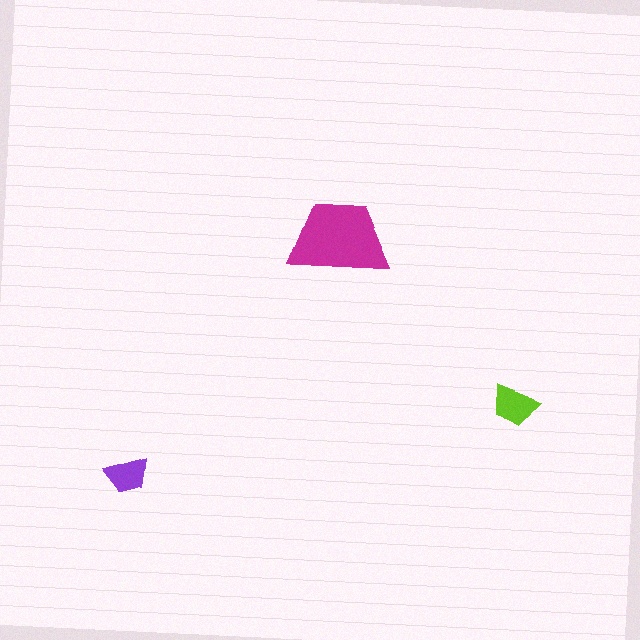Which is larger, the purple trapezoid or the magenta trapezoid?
The magenta one.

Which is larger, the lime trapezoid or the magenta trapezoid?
The magenta one.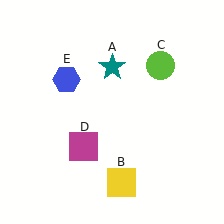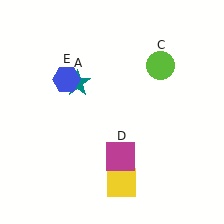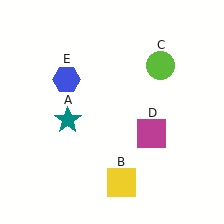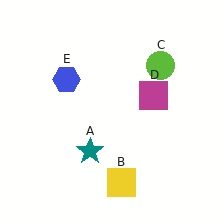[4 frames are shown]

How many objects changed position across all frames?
2 objects changed position: teal star (object A), magenta square (object D).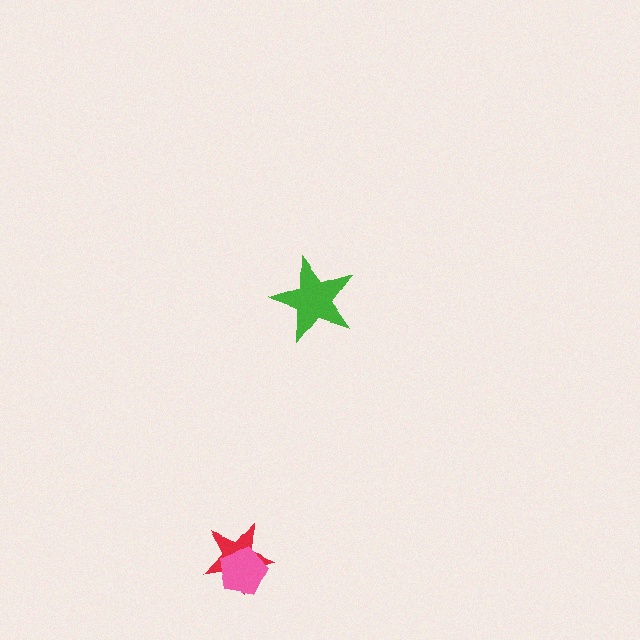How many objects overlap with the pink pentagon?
1 object overlaps with the pink pentagon.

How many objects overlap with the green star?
0 objects overlap with the green star.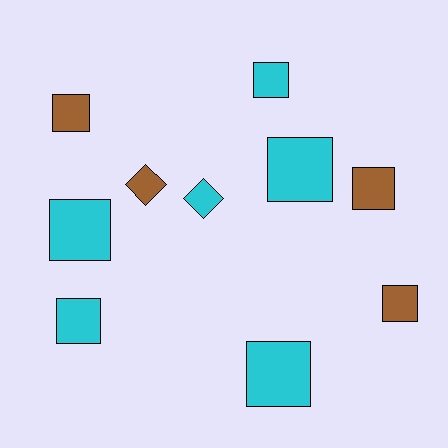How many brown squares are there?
There are 3 brown squares.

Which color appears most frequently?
Cyan, with 6 objects.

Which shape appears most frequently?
Square, with 8 objects.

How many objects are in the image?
There are 10 objects.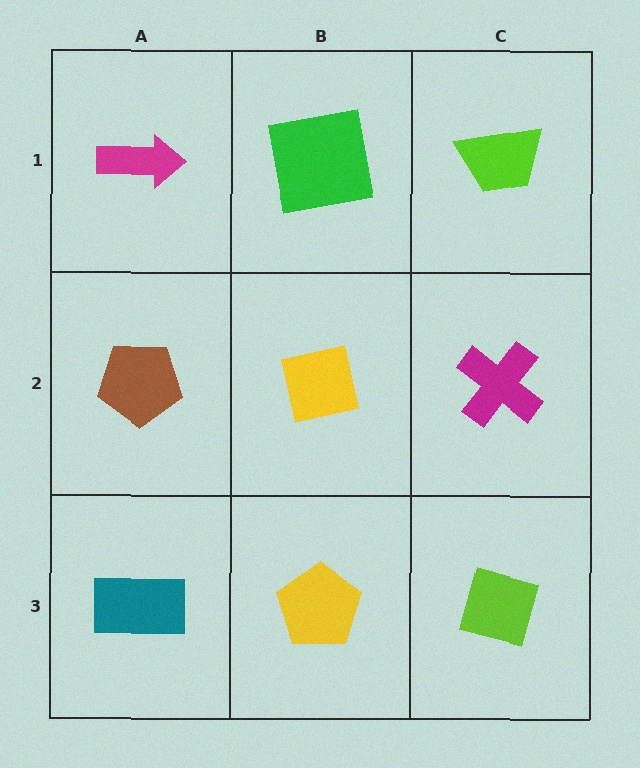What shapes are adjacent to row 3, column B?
A yellow square (row 2, column B), a teal rectangle (row 3, column A), a lime diamond (row 3, column C).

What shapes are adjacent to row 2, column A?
A magenta arrow (row 1, column A), a teal rectangle (row 3, column A), a yellow square (row 2, column B).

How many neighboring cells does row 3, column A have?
2.